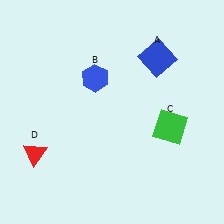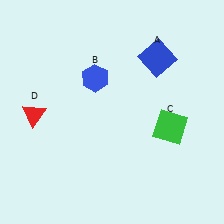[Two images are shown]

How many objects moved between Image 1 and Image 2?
1 object moved between the two images.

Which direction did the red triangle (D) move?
The red triangle (D) moved up.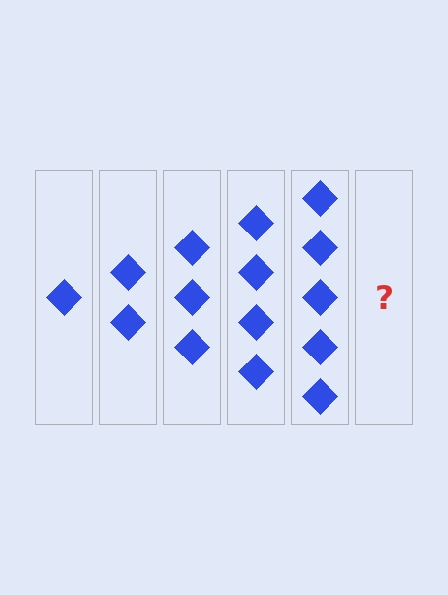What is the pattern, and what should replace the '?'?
The pattern is that each step adds one more diamond. The '?' should be 6 diamonds.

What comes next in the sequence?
The next element should be 6 diamonds.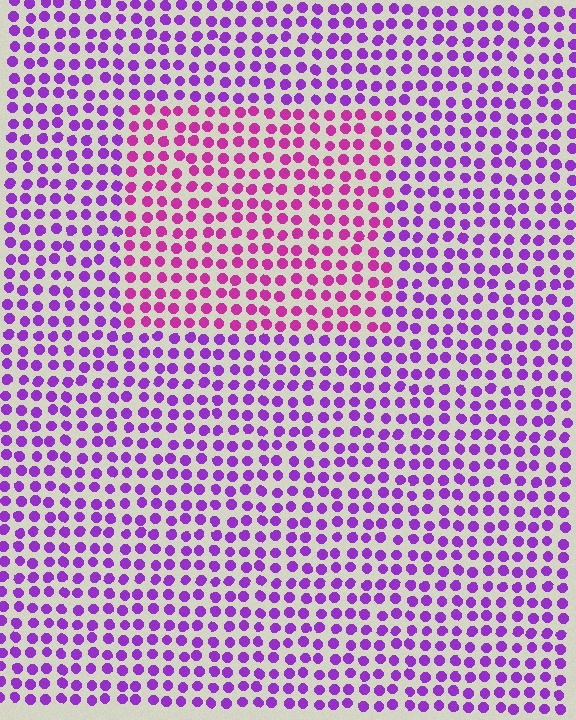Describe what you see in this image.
The image is filled with small purple elements in a uniform arrangement. A rectangle-shaped region is visible where the elements are tinted to a slightly different hue, forming a subtle color boundary.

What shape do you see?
I see a rectangle.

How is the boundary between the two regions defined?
The boundary is defined purely by a slight shift in hue (about 34 degrees). Spacing, size, and orientation are identical on both sides.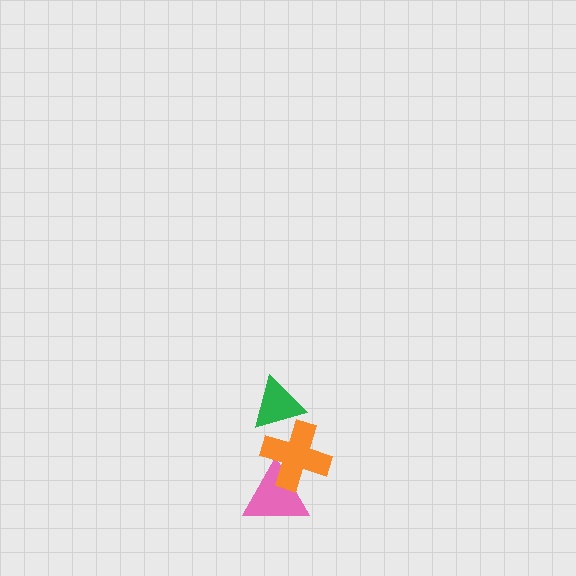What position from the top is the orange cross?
The orange cross is 2nd from the top.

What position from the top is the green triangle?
The green triangle is 1st from the top.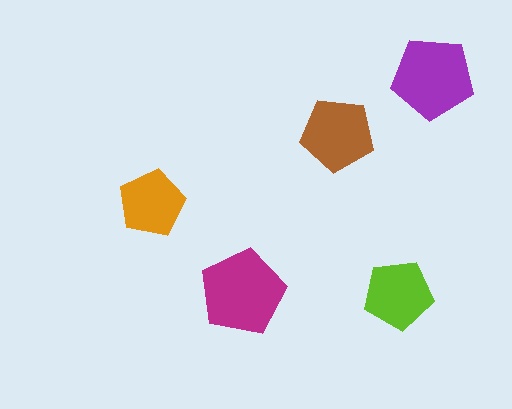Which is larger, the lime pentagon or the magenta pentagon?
The magenta one.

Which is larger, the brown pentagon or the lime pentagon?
The brown one.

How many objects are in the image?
There are 5 objects in the image.